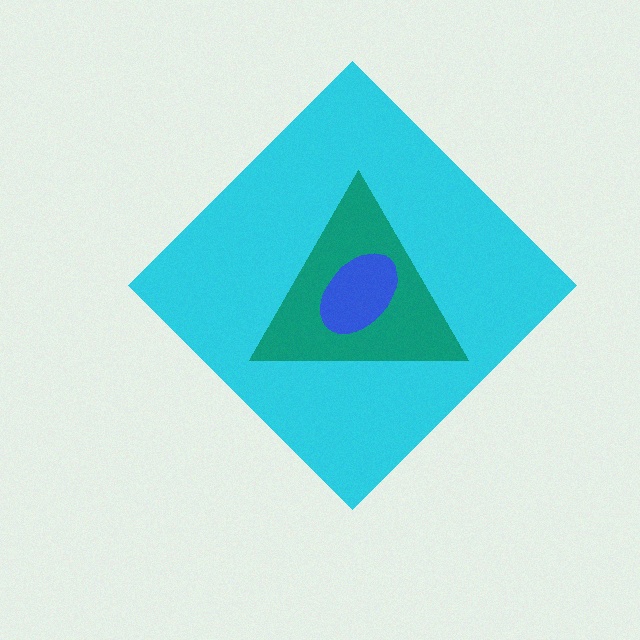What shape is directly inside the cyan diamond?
The teal triangle.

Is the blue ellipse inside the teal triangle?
Yes.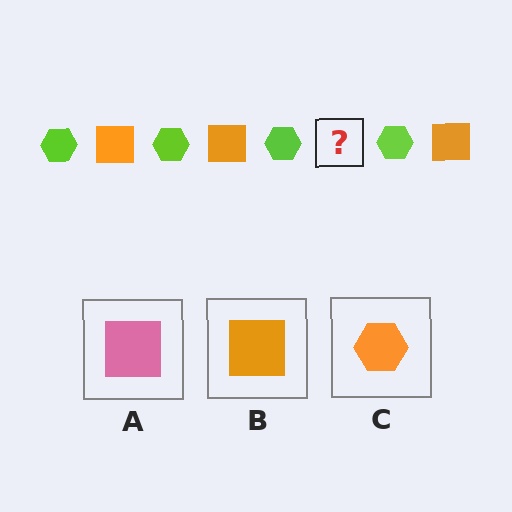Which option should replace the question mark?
Option B.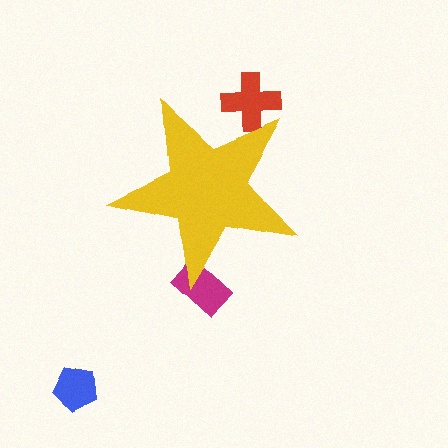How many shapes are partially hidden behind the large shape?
2 shapes are partially hidden.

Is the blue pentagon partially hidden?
No, the blue pentagon is fully visible.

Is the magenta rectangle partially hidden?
Yes, the magenta rectangle is partially hidden behind the yellow star.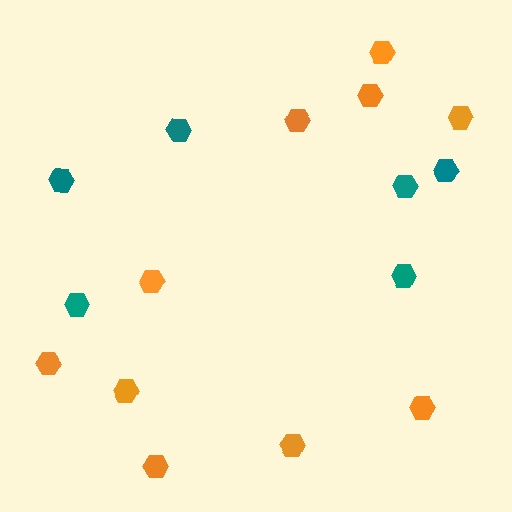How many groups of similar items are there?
There are 2 groups: one group of teal hexagons (6) and one group of orange hexagons (10).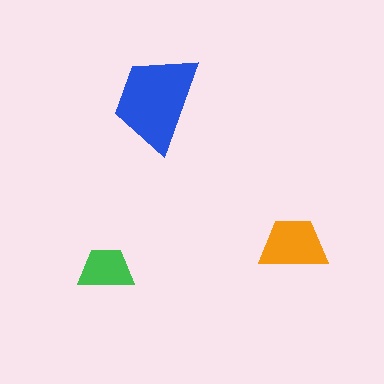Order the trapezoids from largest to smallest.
the blue one, the orange one, the green one.